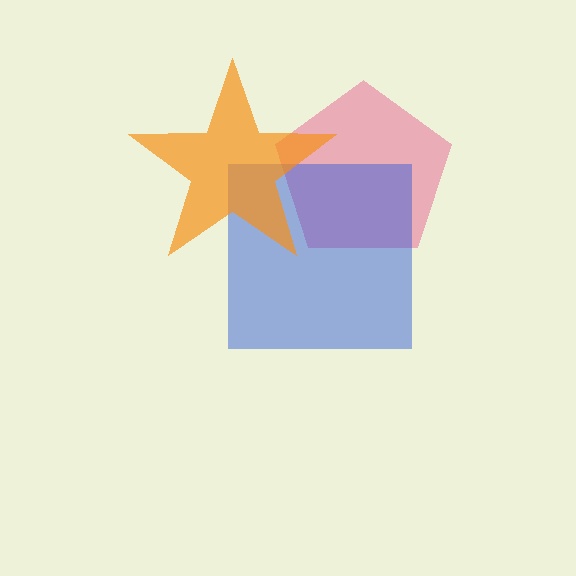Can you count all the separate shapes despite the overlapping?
Yes, there are 3 separate shapes.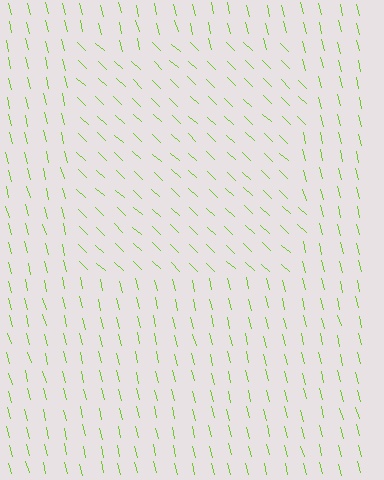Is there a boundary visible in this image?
Yes, there is a texture boundary formed by a change in line orientation.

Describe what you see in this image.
The image is filled with small lime line segments. A rectangle region in the image has lines oriented differently from the surrounding lines, creating a visible texture boundary.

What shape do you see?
I see a rectangle.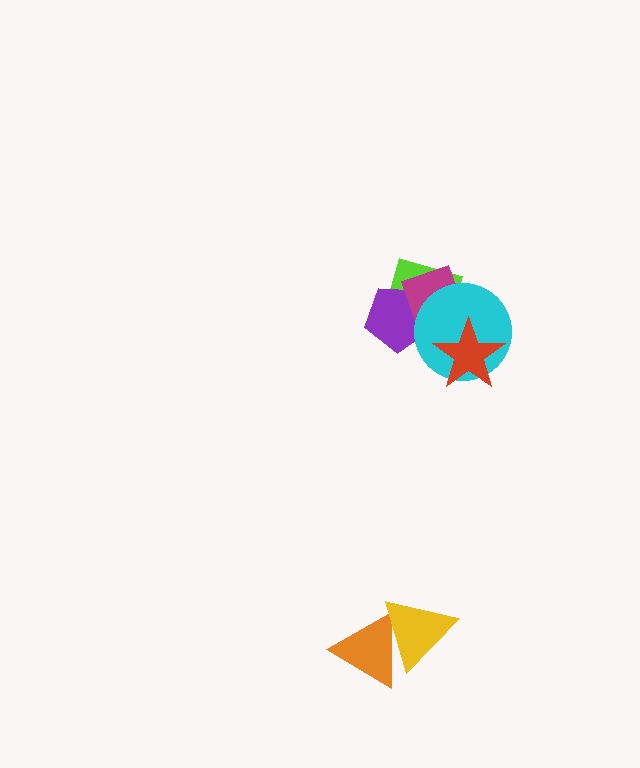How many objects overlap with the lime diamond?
4 objects overlap with the lime diamond.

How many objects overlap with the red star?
2 objects overlap with the red star.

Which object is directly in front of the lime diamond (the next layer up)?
The purple pentagon is directly in front of the lime diamond.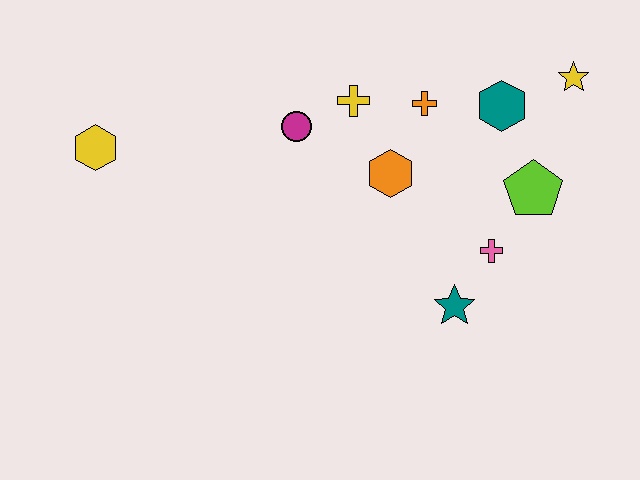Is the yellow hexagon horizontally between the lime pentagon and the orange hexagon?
No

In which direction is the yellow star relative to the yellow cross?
The yellow star is to the right of the yellow cross.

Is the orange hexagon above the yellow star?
No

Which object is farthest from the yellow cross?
The yellow hexagon is farthest from the yellow cross.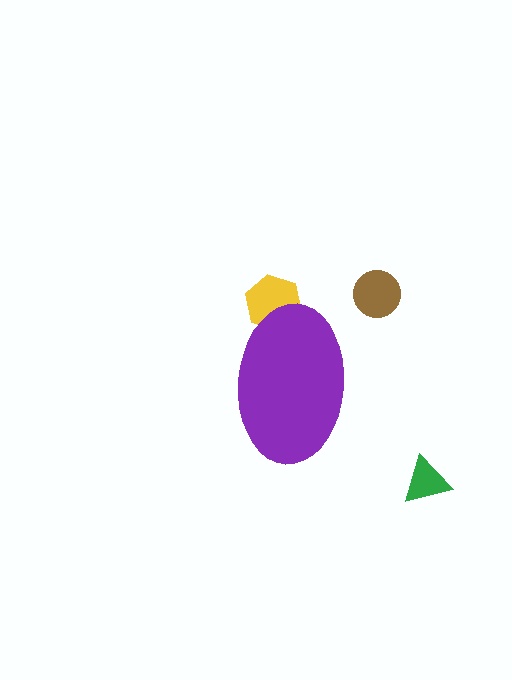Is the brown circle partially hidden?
No, the brown circle is fully visible.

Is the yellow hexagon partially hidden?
Yes, the yellow hexagon is partially hidden behind the purple ellipse.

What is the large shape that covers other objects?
A purple ellipse.